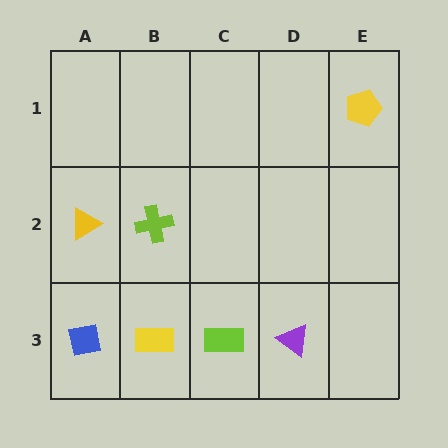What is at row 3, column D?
A purple triangle.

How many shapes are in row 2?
2 shapes.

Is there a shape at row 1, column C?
No, that cell is empty.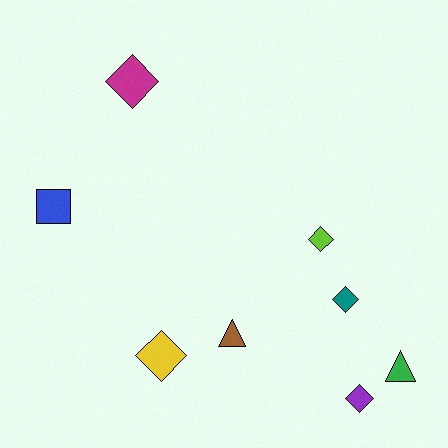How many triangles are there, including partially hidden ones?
There are 2 triangles.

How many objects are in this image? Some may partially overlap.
There are 8 objects.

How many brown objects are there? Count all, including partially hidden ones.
There is 1 brown object.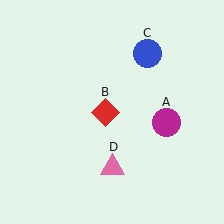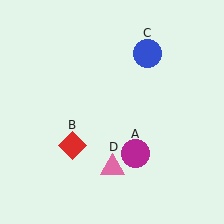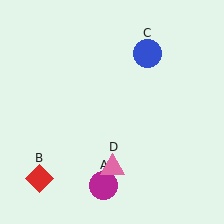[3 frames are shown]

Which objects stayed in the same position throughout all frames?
Blue circle (object C) and pink triangle (object D) remained stationary.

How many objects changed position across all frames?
2 objects changed position: magenta circle (object A), red diamond (object B).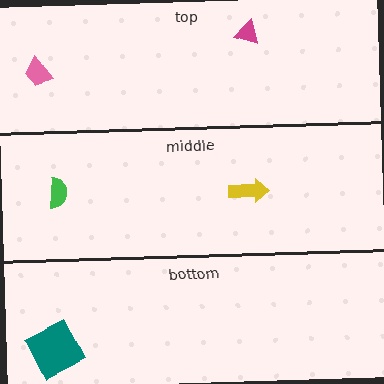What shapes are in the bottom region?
The teal square.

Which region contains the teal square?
The bottom region.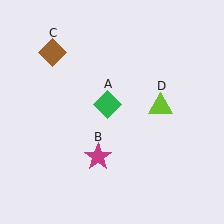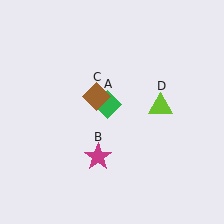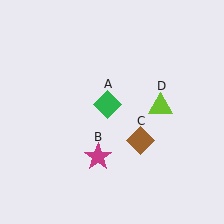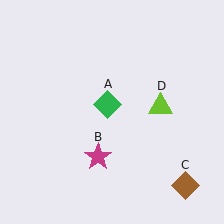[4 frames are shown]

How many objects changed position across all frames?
1 object changed position: brown diamond (object C).